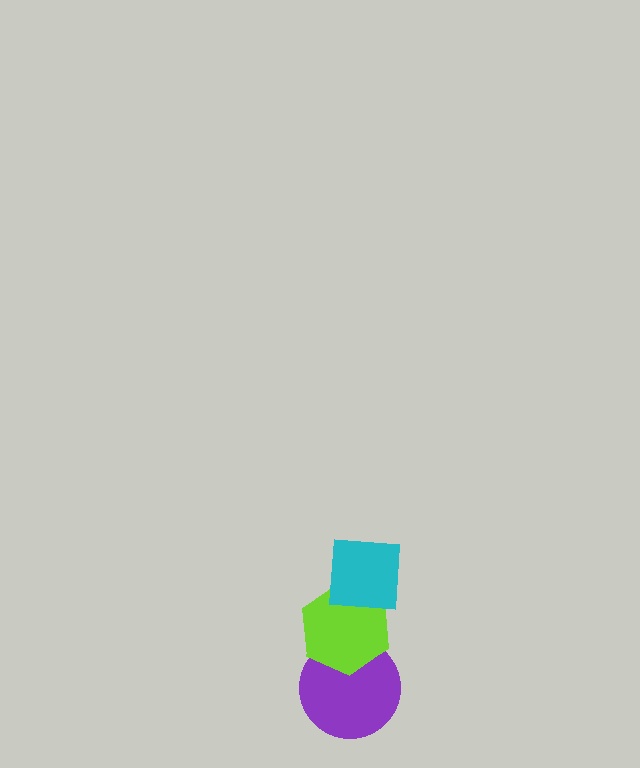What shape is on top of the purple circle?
The lime hexagon is on top of the purple circle.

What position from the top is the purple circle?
The purple circle is 3rd from the top.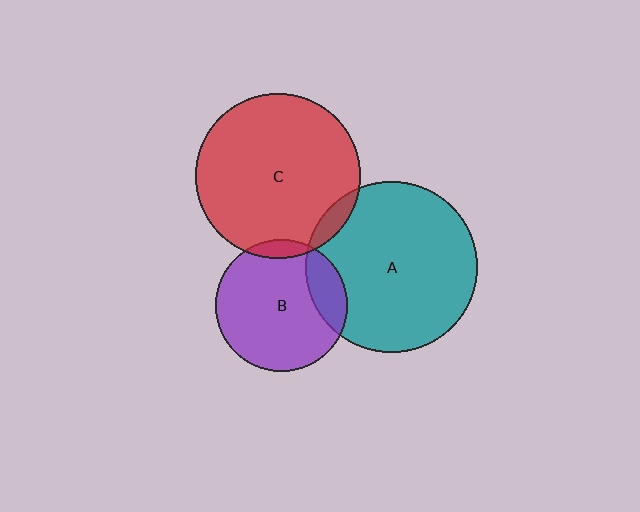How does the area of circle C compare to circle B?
Approximately 1.6 times.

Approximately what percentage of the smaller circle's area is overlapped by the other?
Approximately 15%.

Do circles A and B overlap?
Yes.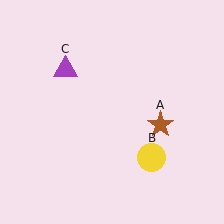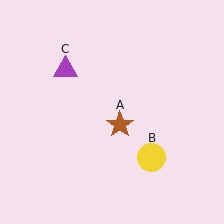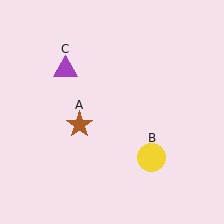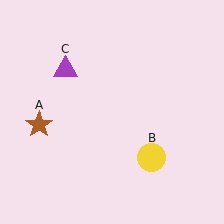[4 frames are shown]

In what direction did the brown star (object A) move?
The brown star (object A) moved left.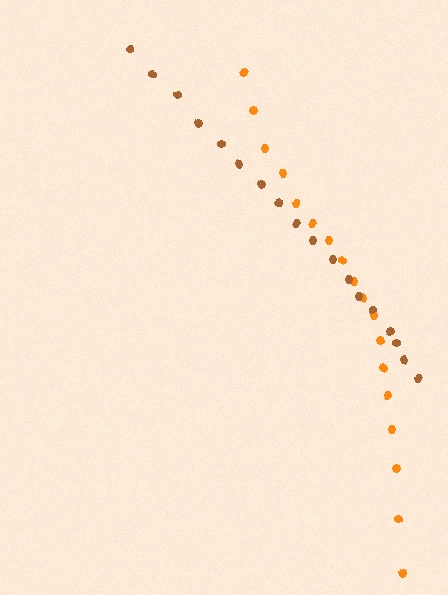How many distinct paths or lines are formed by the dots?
There are 2 distinct paths.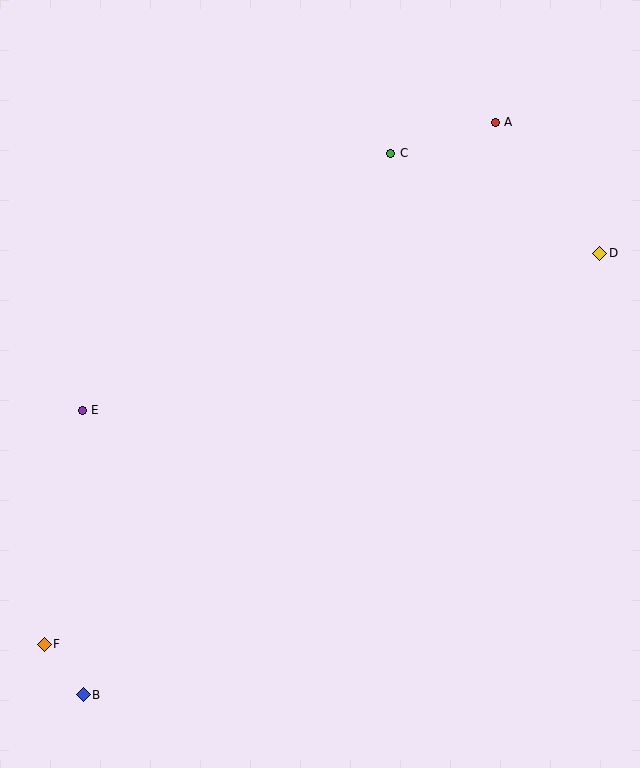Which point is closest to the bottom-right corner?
Point D is closest to the bottom-right corner.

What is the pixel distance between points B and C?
The distance between B and C is 623 pixels.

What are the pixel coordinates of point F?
Point F is at (44, 644).